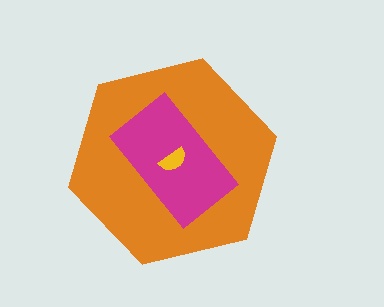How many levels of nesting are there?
3.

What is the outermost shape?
The orange hexagon.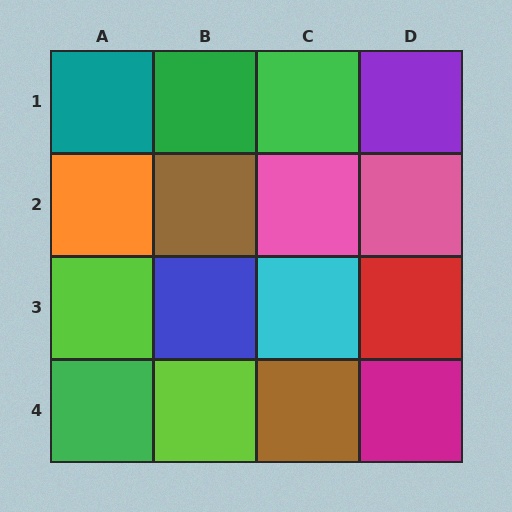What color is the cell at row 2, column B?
Brown.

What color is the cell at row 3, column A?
Lime.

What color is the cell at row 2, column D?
Pink.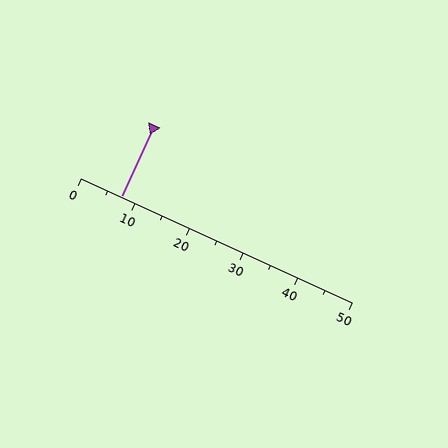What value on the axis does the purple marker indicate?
The marker indicates approximately 7.5.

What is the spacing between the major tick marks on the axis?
The major ticks are spaced 10 apart.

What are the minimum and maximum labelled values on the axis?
The axis runs from 0 to 50.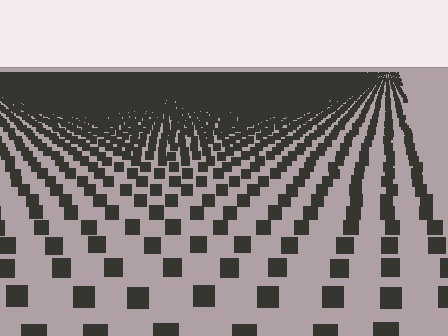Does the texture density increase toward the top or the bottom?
Density increases toward the top.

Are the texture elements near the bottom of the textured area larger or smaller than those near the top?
Larger. Near the bottom, elements are closer to the viewer and appear at a bigger on-screen size.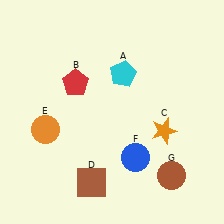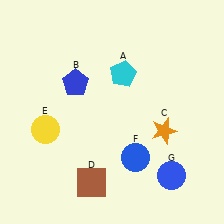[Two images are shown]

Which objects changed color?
B changed from red to blue. E changed from orange to yellow. G changed from brown to blue.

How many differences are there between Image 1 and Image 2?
There are 3 differences between the two images.